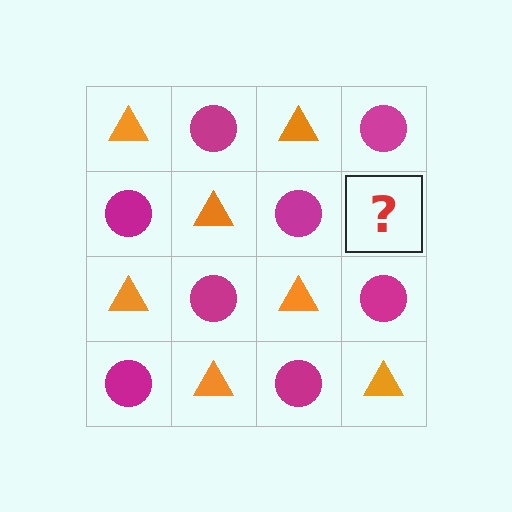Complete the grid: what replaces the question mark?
The question mark should be replaced with an orange triangle.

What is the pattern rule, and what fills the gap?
The rule is that it alternates orange triangle and magenta circle in a checkerboard pattern. The gap should be filled with an orange triangle.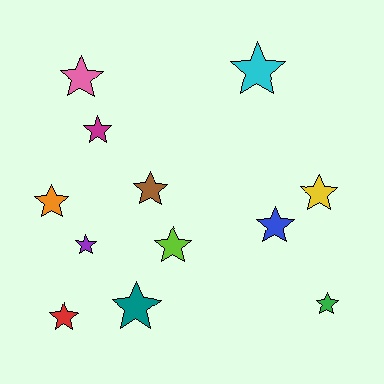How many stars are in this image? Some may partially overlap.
There are 12 stars.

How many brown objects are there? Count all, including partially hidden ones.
There is 1 brown object.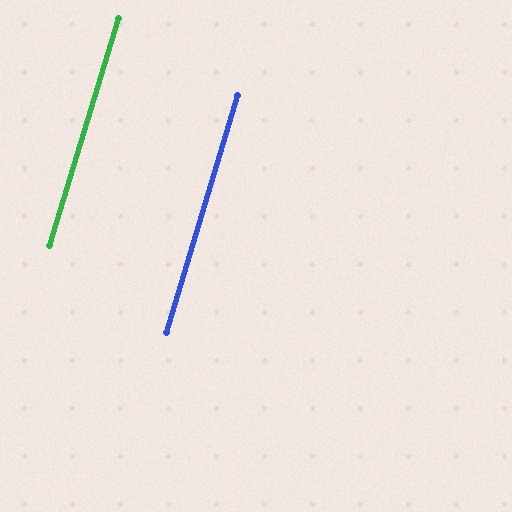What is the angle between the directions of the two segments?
Approximately 0 degrees.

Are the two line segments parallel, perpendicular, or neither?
Parallel — their directions differ by only 0.2°.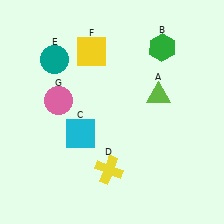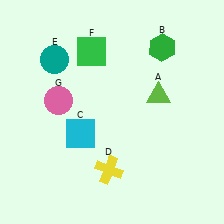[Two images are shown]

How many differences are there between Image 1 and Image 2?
There is 1 difference between the two images.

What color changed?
The square (F) changed from yellow in Image 1 to green in Image 2.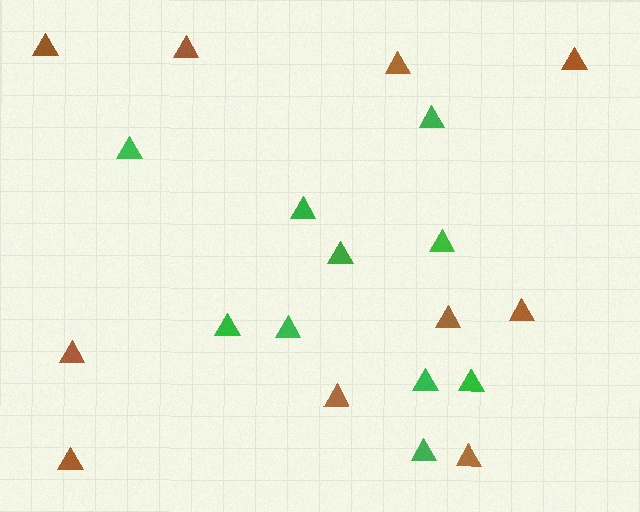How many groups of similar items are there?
There are 2 groups: one group of brown triangles (10) and one group of green triangles (10).